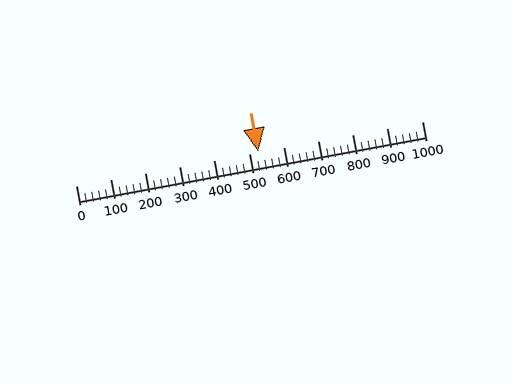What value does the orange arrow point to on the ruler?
The orange arrow points to approximately 527.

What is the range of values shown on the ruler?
The ruler shows values from 0 to 1000.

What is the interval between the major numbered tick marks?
The major tick marks are spaced 100 units apart.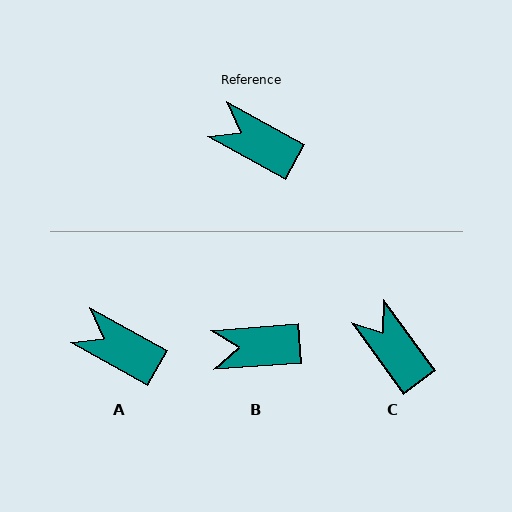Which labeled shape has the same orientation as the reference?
A.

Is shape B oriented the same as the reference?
No, it is off by about 33 degrees.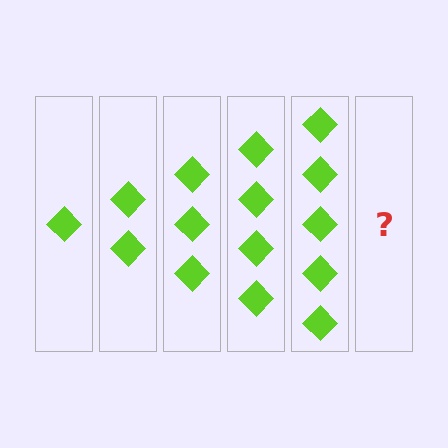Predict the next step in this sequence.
The next step is 6 diamonds.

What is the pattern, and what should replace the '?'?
The pattern is that each step adds one more diamond. The '?' should be 6 diamonds.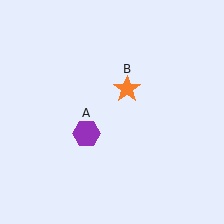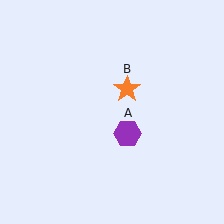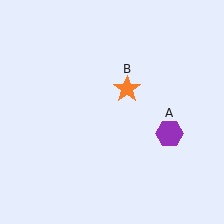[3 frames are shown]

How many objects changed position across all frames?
1 object changed position: purple hexagon (object A).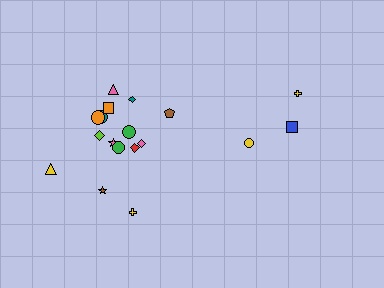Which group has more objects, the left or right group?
The left group.